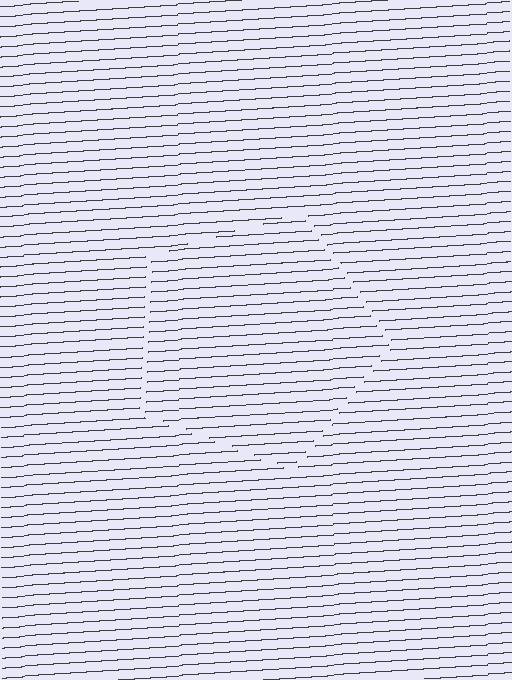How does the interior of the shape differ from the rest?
The interior of the shape contains the same grating, shifted by half a period — the contour is defined by the phase discontinuity where line-ends from the inner and outer gratings abut.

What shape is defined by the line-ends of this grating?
An illusory pentagon. The interior of the shape contains the same grating, shifted by half a period — the contour is defined by the phase discontinuity where line-ends from the inner and outer gratings abut.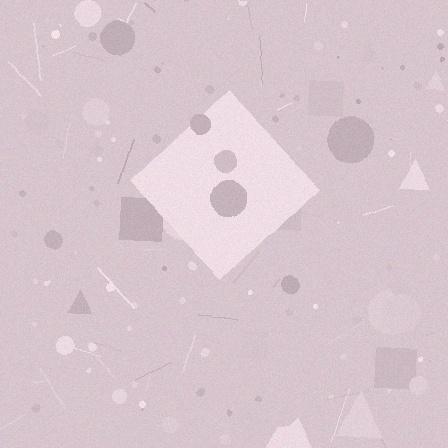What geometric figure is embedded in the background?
A diamond is embedded in the background.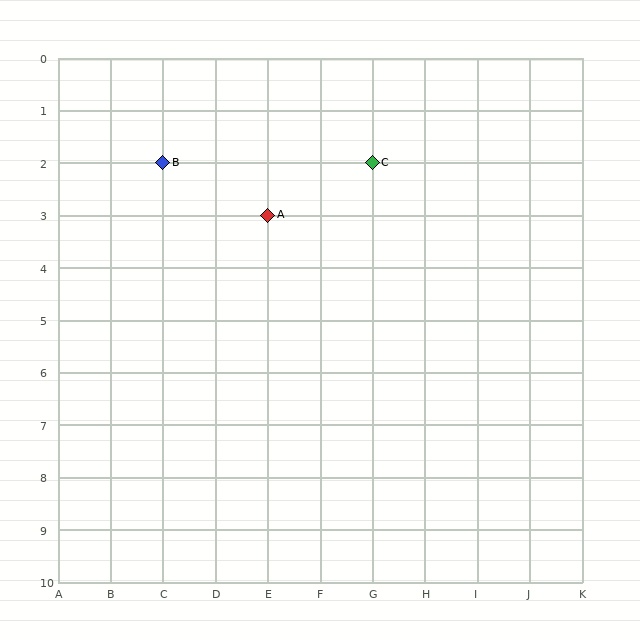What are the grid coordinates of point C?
Point C is at grid coordinates (G, 2).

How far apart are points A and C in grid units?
Points A and C are 2 columns and 1 row apart (about 2.2 grid units diagonally).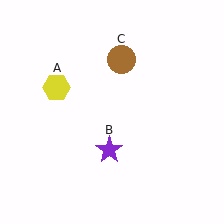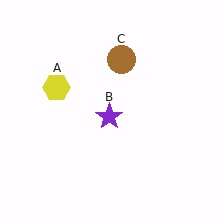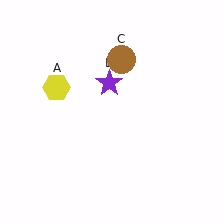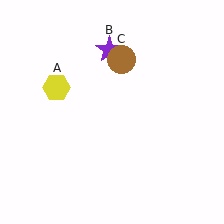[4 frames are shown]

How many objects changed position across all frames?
1 object changed position: purple star (object B).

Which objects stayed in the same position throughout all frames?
Yellow hexagon (object A) and brown circle (object C) remained stationary.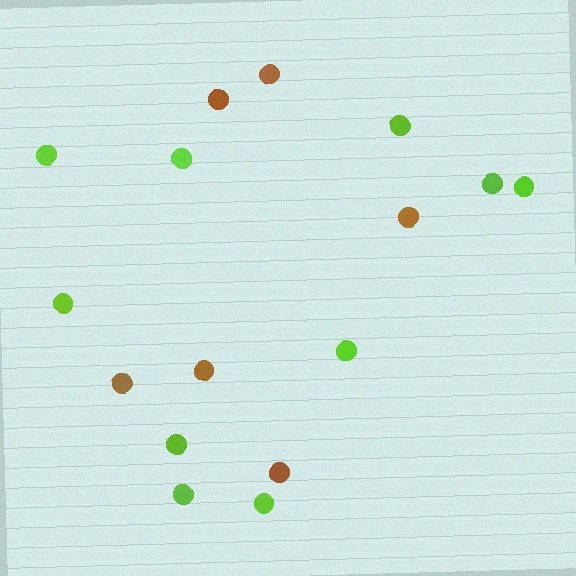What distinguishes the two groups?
There are 2 groups: one group of brown circles (6) and one group of lime circles (10).